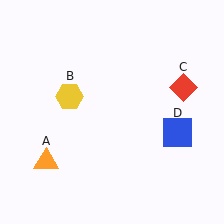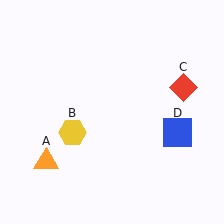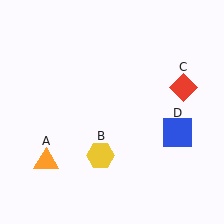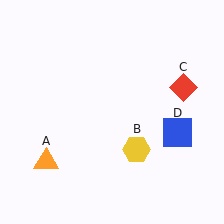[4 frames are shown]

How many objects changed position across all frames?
1 object changed position: yellow hexagon (object B).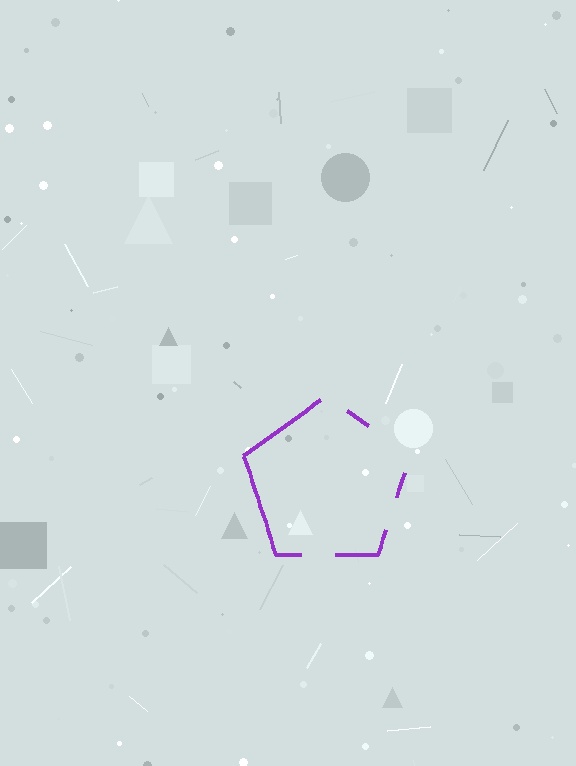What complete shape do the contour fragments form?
The contour fragments form a pentagon.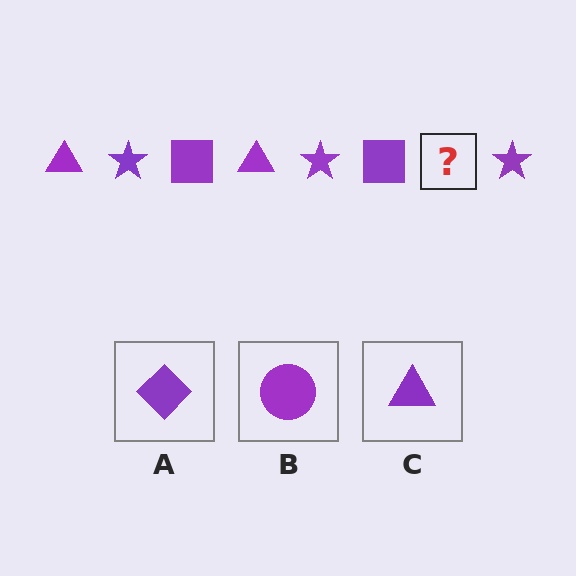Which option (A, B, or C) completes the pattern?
C.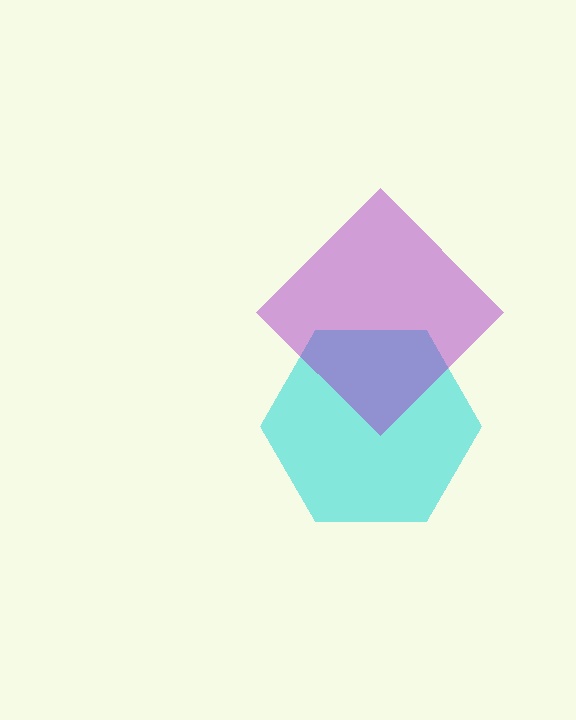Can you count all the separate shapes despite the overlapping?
Yes, there are 2 separate shapes.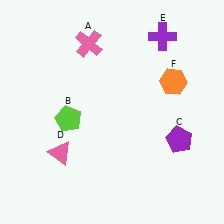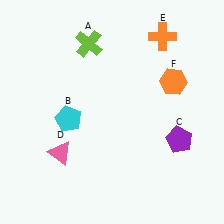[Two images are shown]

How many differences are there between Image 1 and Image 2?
There are 3 differences between the two images.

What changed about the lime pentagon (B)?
In Image 1, B is lime. In Image 2, it changed to cyan.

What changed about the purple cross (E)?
In Image 1, E is purple. In Image 2, it changed to orange.